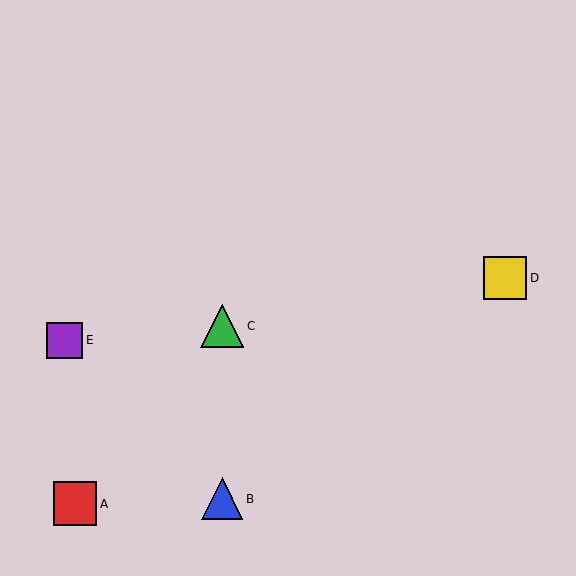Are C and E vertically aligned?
No, C is at x≈222 and E is at x≈65.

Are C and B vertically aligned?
Yes, both are at x≈222.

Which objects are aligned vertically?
Objects B, C are aligned vertically.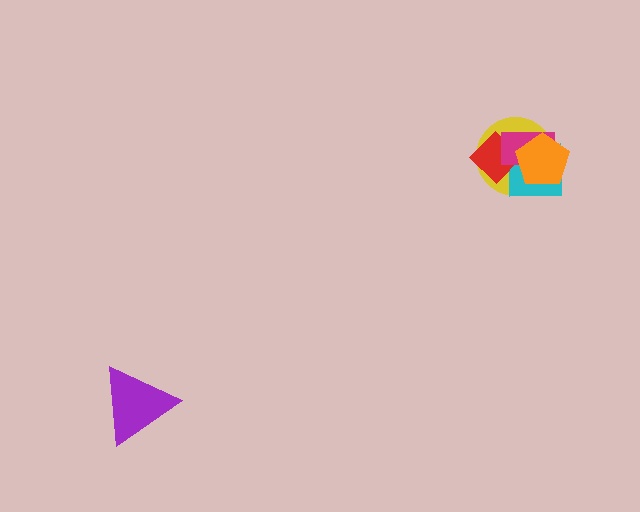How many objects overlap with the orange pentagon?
4 objects overlap with the orange pentagon.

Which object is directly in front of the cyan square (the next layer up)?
The red diamond is directly in front of the cyan square.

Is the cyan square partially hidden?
Yes, it is partially covered by another shape.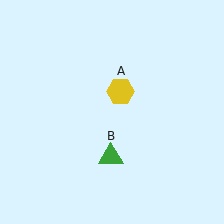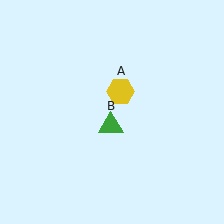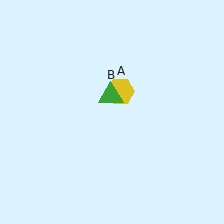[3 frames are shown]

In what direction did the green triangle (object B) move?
The green triangle (object B) moved up.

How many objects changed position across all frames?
1 object changed position: green triangle (object B).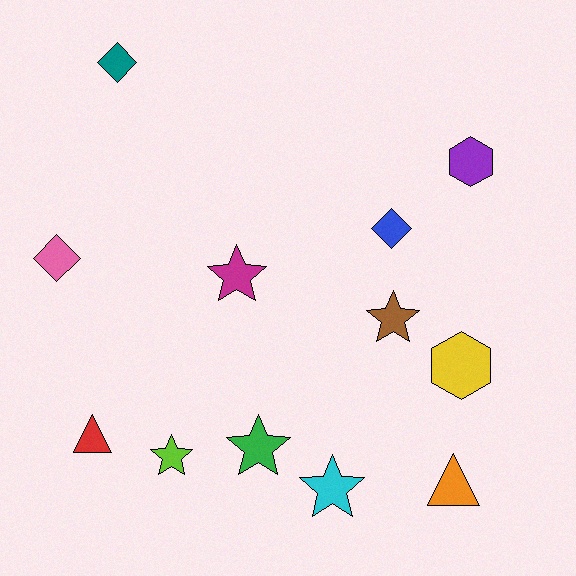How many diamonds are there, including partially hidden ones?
There are 3 diamonds.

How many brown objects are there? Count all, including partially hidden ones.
There is 1 brown object.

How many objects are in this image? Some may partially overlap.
There are 12 objects.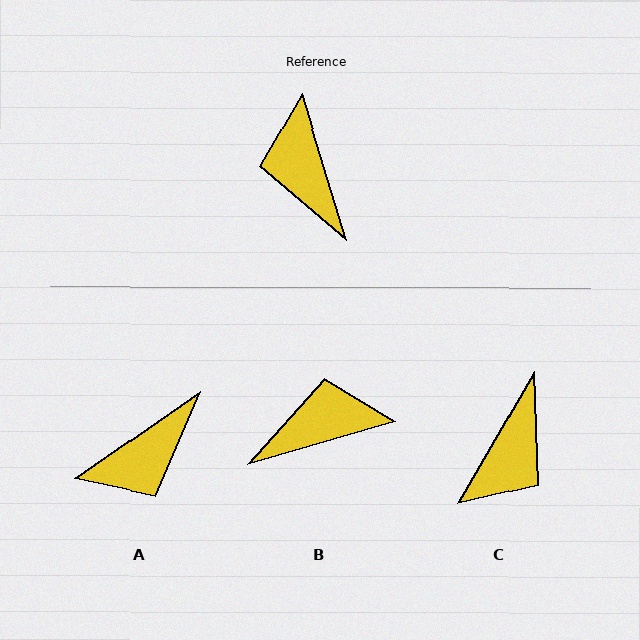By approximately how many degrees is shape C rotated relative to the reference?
Approximately 133 degrees counter-clockwise.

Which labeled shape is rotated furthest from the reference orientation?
C, about 133 degrees away.